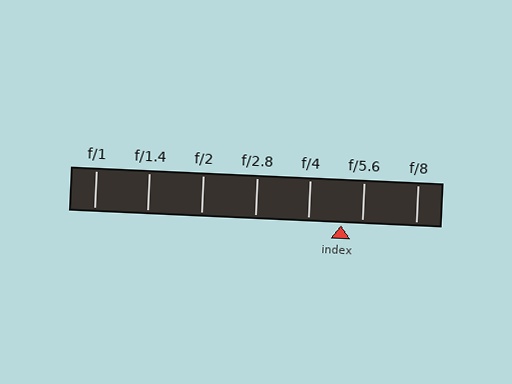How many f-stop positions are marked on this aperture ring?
There are 7 f-stop positions marked.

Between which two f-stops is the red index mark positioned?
The index mark is between f/4 and f/5.6.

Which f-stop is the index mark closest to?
The index mark is closest to f/5.6.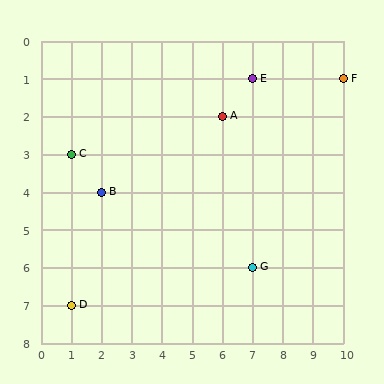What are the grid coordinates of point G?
Point G is at grid coordinates (7, 6).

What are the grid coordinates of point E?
Point E is at grid coordinates (7, 1).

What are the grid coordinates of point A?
Point A is at grid coordinates (6, 2).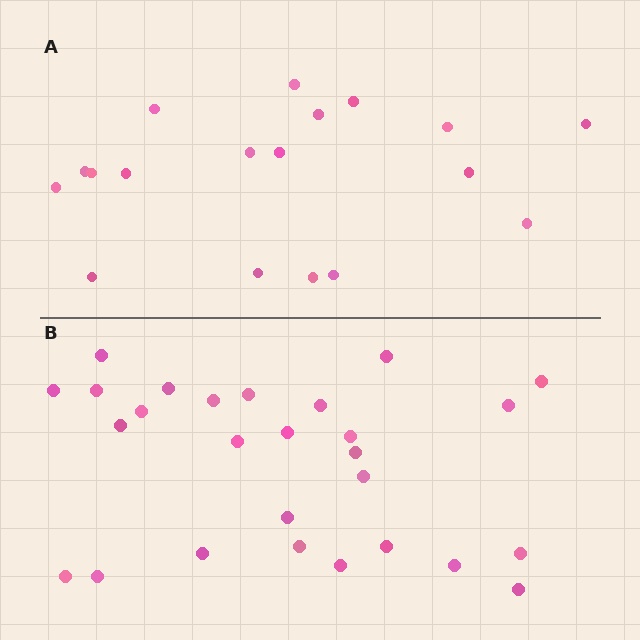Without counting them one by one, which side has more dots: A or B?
Region B (the bottom region) has more dots.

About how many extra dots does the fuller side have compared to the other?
Region B has roughly 8 or so more dots than region A.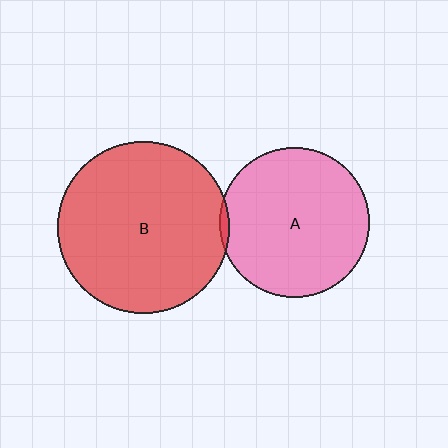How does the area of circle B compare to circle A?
Approximately 1.3 times.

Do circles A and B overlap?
Yes.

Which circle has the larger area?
Circle B (red).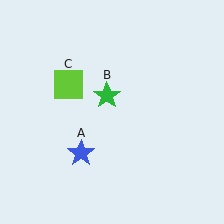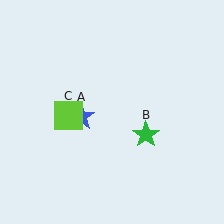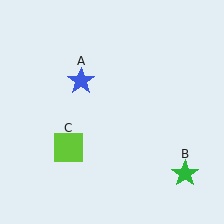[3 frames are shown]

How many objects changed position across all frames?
3 objects changed position: blue star (object A), green star (object B), lime square (object C).